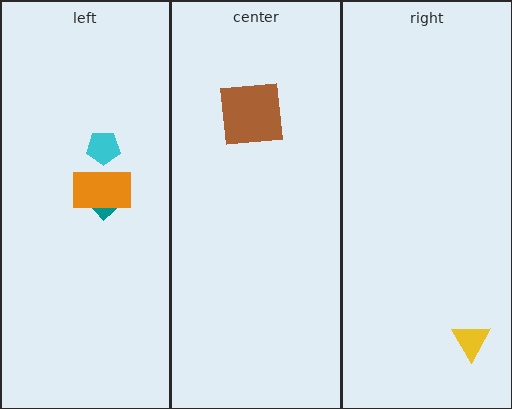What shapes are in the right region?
The yellow triangle.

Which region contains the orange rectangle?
The left region.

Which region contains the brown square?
The center region.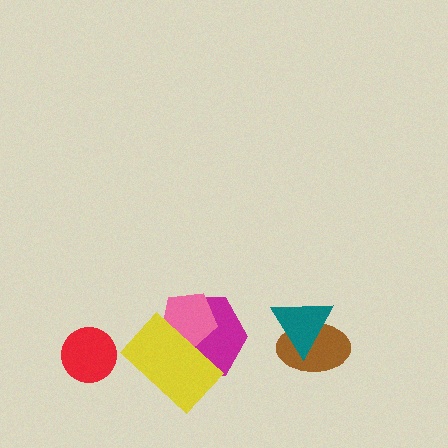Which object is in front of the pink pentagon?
The yellow rectangle is in front of the pink pentagon.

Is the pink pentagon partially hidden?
Yes, it is partially covered by another shape.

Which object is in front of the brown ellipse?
The teal triangle is in front of the brown ellipse.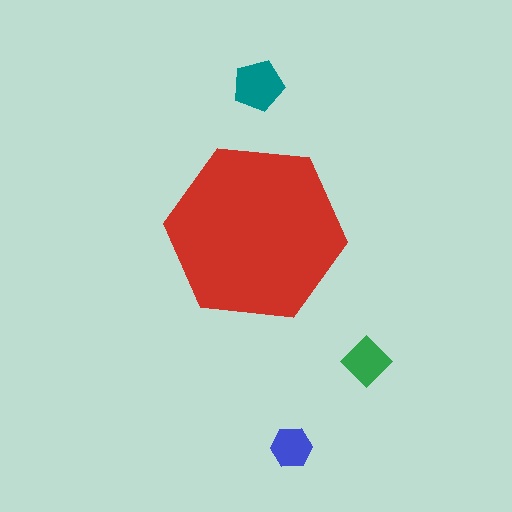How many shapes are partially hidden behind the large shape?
0 shapes are partially hidden.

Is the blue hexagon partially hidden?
No, the blue hexagon is fully visible.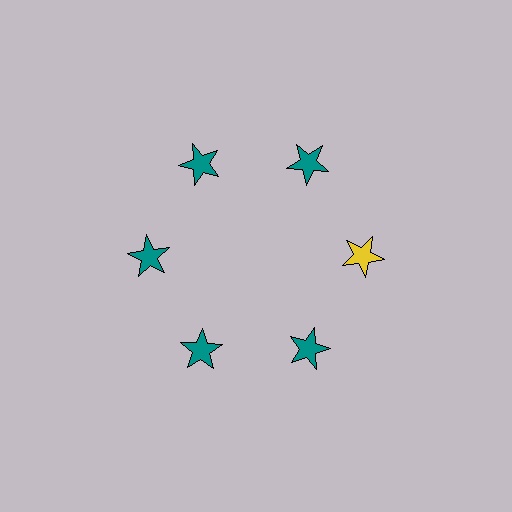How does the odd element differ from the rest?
It has a different color: yellow instead of teal.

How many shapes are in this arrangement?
There are 6 shapes arranged in a ring pattern.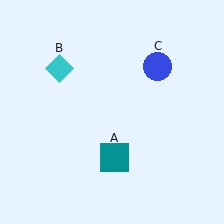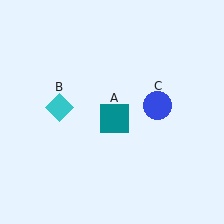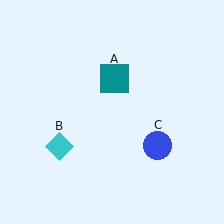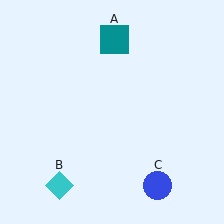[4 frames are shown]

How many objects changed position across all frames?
3 objects changed position: teal square (object A), cyan diamond (object B), blue circle (object C).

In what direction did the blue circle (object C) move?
The blue circle (object C) moved down.